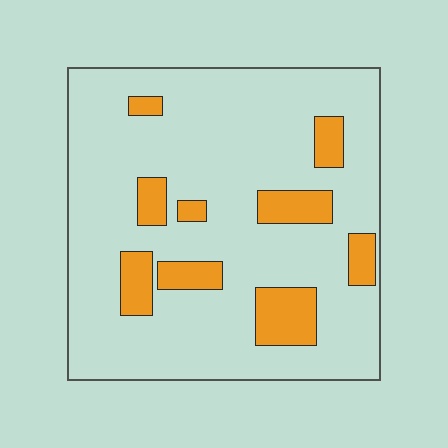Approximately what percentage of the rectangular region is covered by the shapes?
Approximately 15%.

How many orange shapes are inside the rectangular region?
9.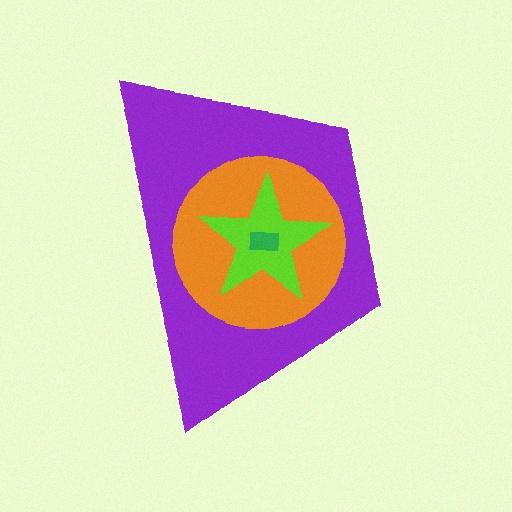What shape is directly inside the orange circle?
The lime star.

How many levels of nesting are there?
4.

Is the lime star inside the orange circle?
Yes.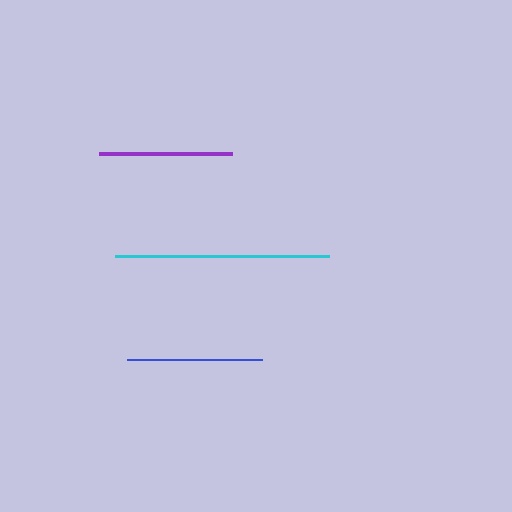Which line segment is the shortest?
The purple line is the shortest at approximately 133 pixels.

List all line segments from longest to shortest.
From longest to shortest: cyan, blue, purple.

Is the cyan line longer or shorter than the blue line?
The cyan line is longer than the blue line.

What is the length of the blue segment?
The blue segment is approximately 135 pixels long.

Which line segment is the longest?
The cyan line is the longest at approximately 214 pixels.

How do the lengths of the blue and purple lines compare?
The blue and purple lines are approximately the same length.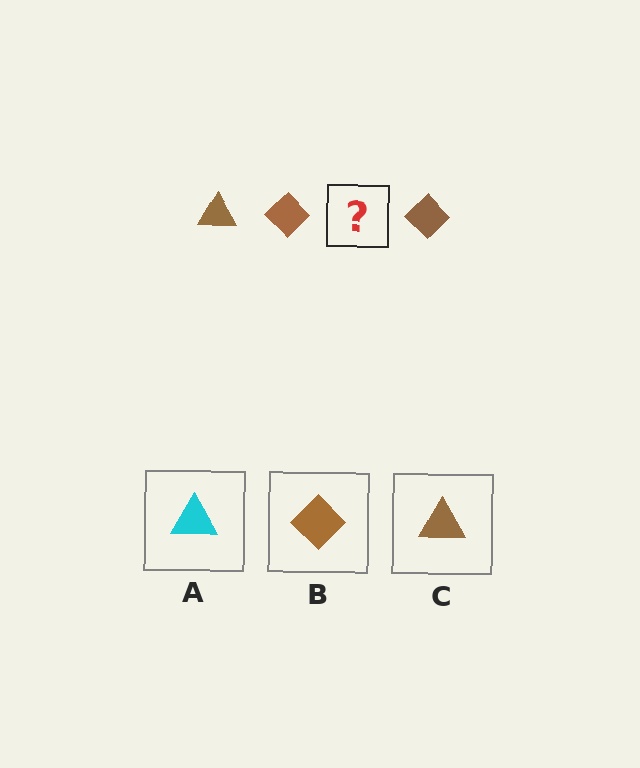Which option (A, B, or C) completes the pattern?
C.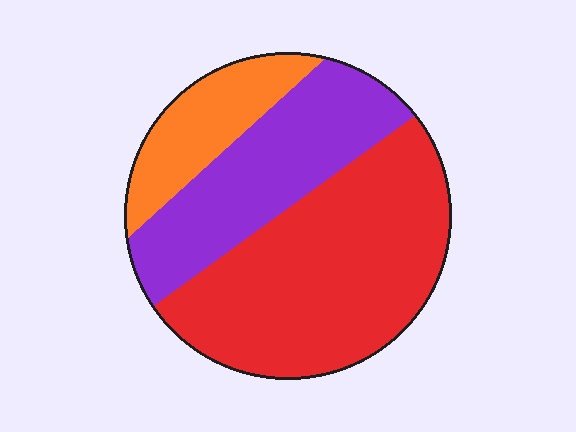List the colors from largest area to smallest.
From largest to smallest: red, purple, orange.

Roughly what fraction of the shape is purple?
Purple covers 31% of the shape.